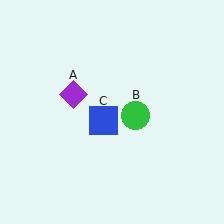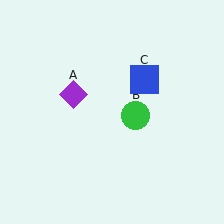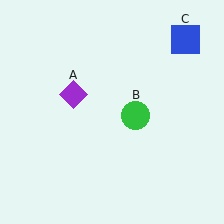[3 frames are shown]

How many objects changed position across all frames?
1 object changed position: blue square (object C).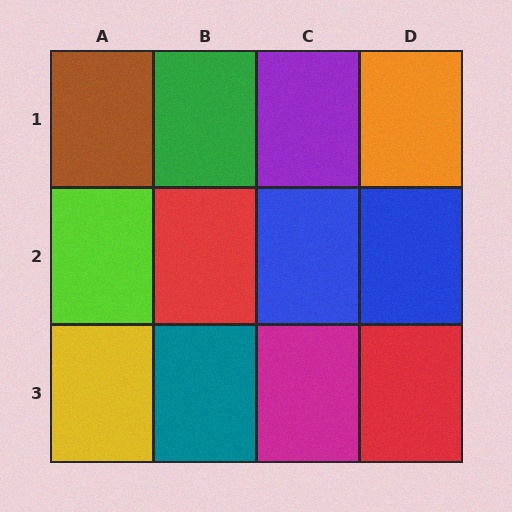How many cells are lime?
1 cell is lime.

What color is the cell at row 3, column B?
Teal.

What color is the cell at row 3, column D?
Red.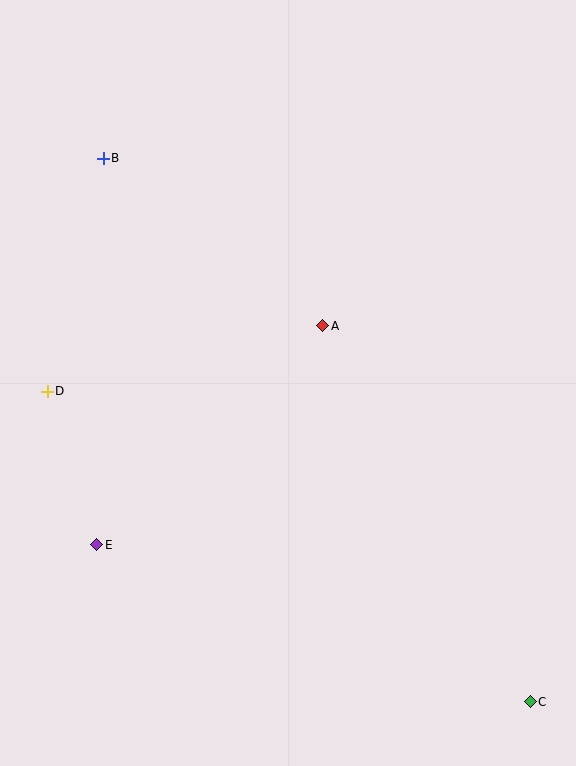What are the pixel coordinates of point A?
Point A is at (323, 326).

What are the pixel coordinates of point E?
Point E is at (97, 545).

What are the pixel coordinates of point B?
Point B is at (103, 158).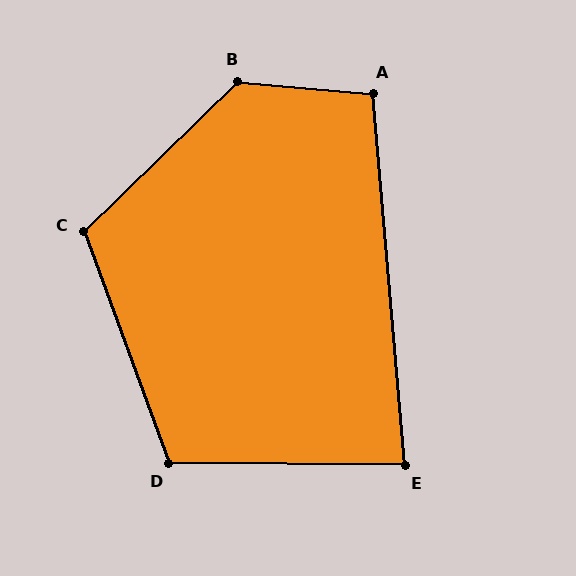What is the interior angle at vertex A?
Approximately 100 degrees (obtuse).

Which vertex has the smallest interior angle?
E, at approximately 85 degrees.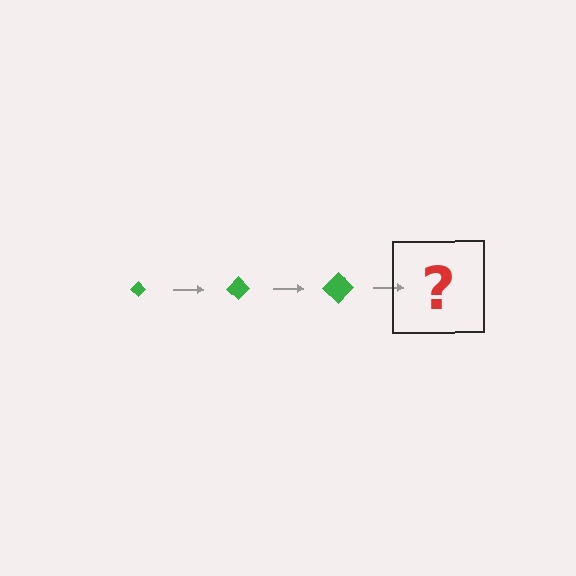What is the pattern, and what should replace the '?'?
The pattern is that the diamond gets progressively larger each step. The '?' should be a green diamond, larger than the previous one.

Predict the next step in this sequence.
The next step is a green diamond, larger than the previous one.